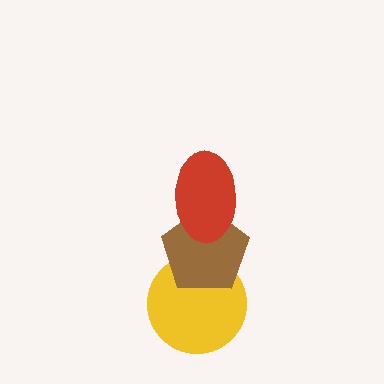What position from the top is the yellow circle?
The yellow circle is 3rd from the top.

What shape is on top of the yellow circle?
The brown pentagon is on top of the yellow circle.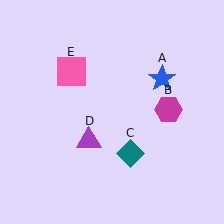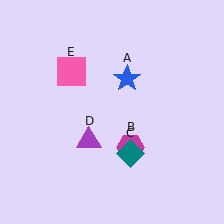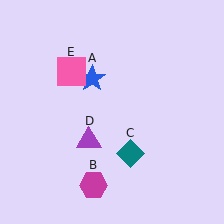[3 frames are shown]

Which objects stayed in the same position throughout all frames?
Teal diamond (object C) and purple triangle (object D) and pink square (object E) remained stationary.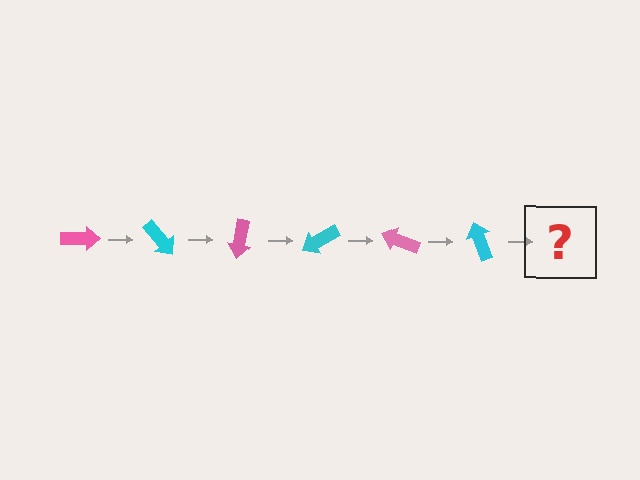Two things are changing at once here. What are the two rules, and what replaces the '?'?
The two rules are that it rotates 50 degrees each step and the color cycles through pink and cyan. The '?' should be a pink arrow, rotated 300 degrees from the start.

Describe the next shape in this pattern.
It should be a pink arrow, rotated 300 degrees from the start.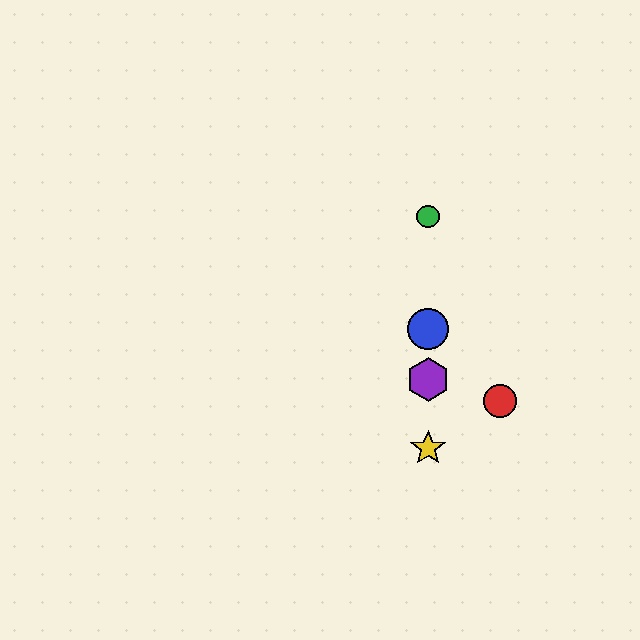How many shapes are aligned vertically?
4 shapes (the blue circle, the green circle, the yellow star, the purple hexagon) are aligned vertically.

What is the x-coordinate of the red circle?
The red circle is at x≈500.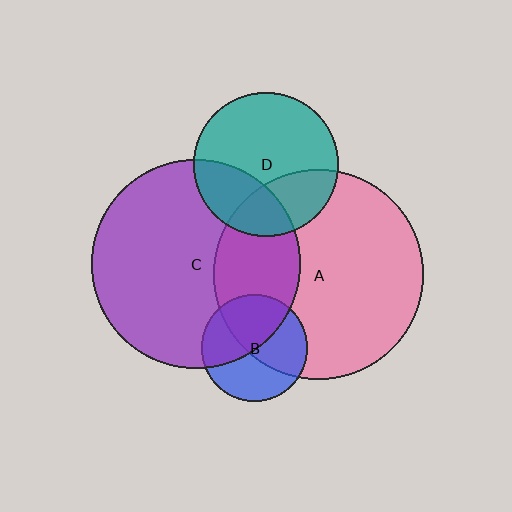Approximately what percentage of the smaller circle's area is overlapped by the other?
Approximately 45%.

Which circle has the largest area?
Circle A (pink).